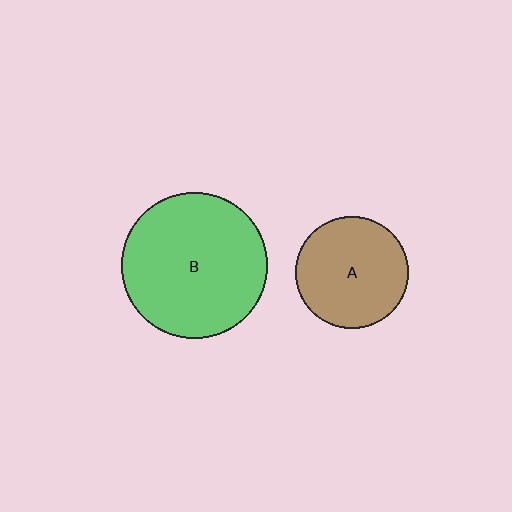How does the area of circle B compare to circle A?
Approximately 1.7 times.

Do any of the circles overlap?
No, none of the circles overlap.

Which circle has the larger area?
Circle B (green).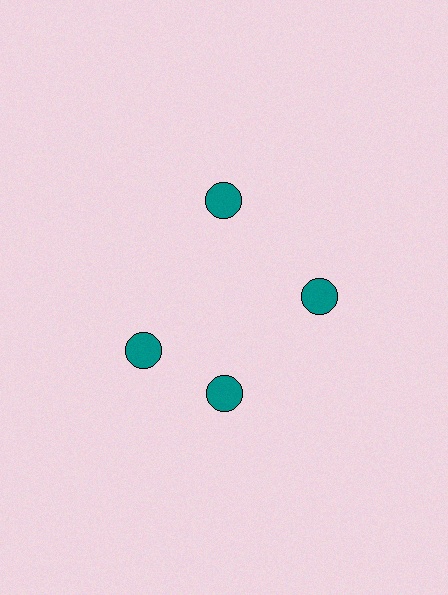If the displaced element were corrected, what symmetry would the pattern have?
It would have 4-fold rotational symmetry — the pattern would map onto itself every 90 degrees.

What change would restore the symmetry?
The symmetry would be restored by rotating it back into even spacing with its neighbors so that all 4 circles sit at equal angles and equal distance from the center.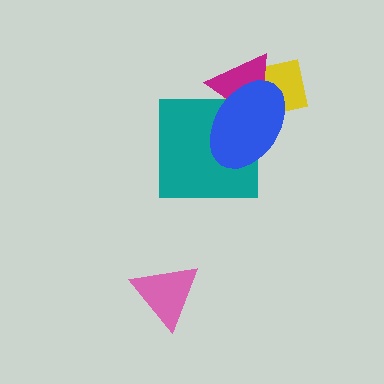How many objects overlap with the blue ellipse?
3 objects overlap with the blue ellipse.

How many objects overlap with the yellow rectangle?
3 objects overlap with the yellow rectangle.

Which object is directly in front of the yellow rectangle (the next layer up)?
The magenta triangle is directly in front of the yellow rectangle.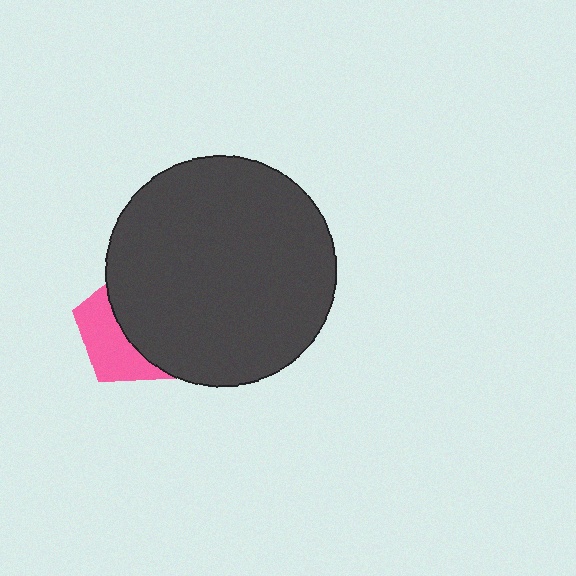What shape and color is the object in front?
The object in front is a dark gray circle.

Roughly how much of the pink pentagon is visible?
A small part of it is visible (roughly 41%).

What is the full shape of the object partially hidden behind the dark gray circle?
The partially hidden object is a pink pentagon.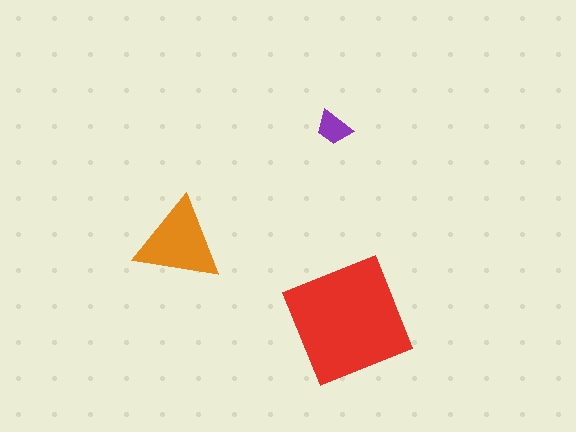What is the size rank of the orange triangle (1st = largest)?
2nd.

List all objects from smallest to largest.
The purple trapezoid, the orange triangle, the red square.